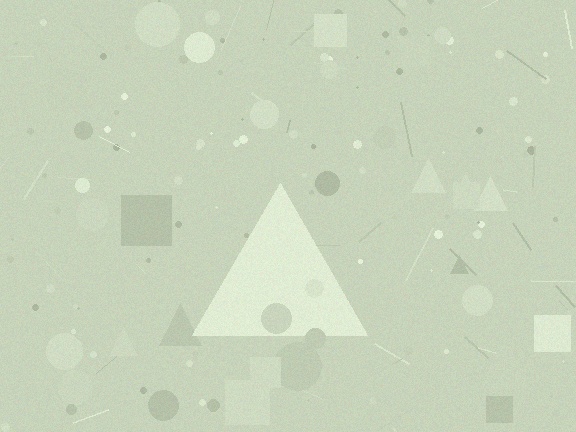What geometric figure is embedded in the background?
A triangle is embedded in the background.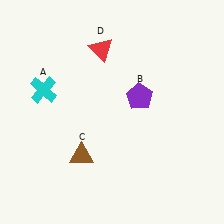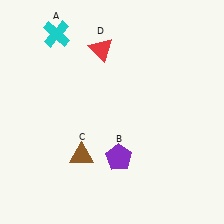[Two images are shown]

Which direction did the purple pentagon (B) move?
The purple pentagon (B) moved down.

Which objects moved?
The objects that moved are: the cyan cross (A), the purple pentagon (B).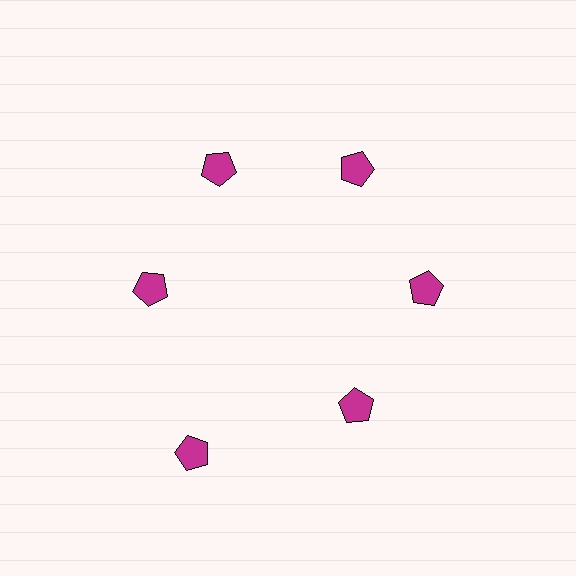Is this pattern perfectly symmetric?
No. The 6 magenta pentagons are arranged in a ring, but one element near the 7 o'clock position is pushed outward from the center, breaking the 6-fold rotational symmetry.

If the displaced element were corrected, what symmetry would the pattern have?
It would have 6-fold rotational symmetry — the pattern would map onto itself every 60 degrees.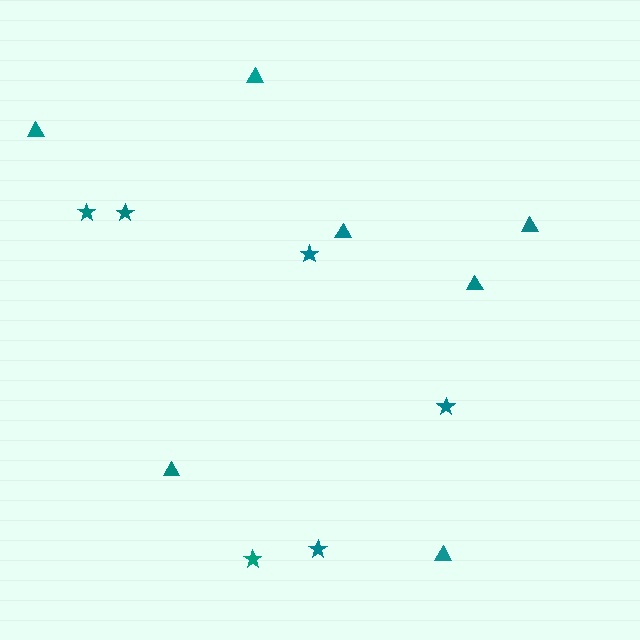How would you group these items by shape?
There are 2 groups: one group of triangles (7) and one group of stars (6).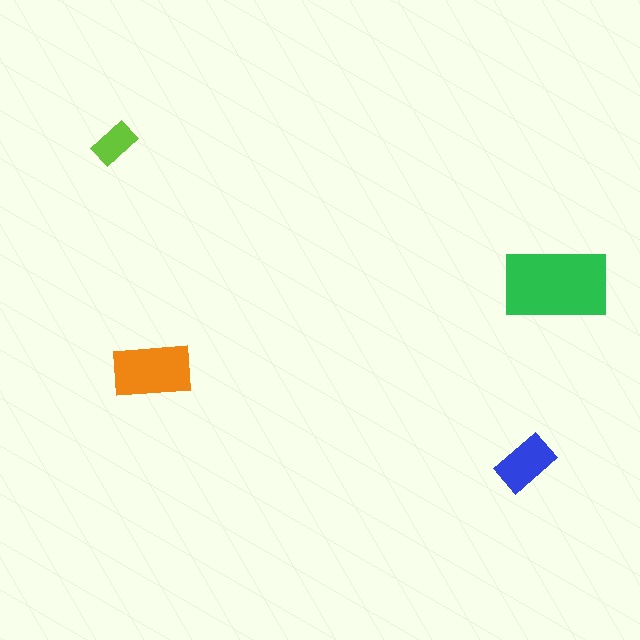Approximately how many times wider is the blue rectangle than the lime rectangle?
About 1.5 times wider.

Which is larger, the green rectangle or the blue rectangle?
The green one.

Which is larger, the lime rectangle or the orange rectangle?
The orange one.